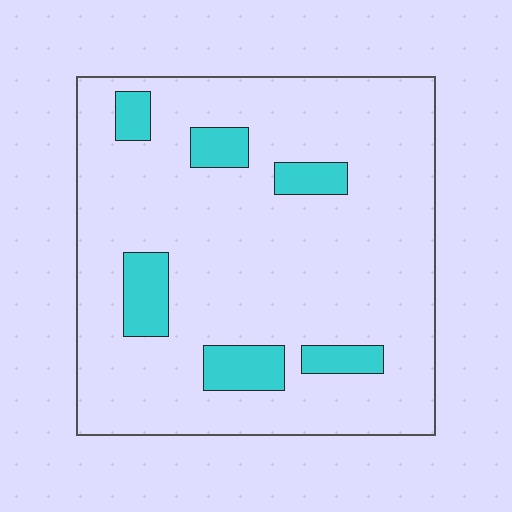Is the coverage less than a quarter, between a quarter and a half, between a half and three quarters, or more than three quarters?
Less than a quarter.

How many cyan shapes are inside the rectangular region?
6.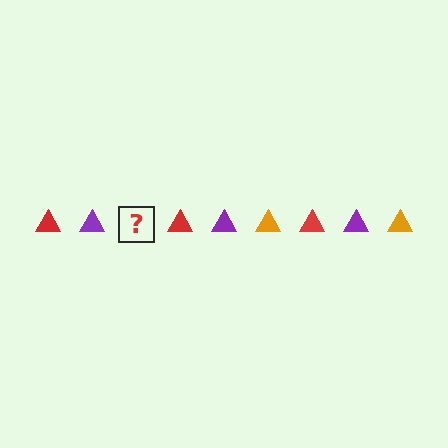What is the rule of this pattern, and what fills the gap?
The rule is that the pattern cycles through red, purple, orange triangles. The gap should be filled with an orange triangle.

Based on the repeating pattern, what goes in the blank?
The blank should be an orange triangle.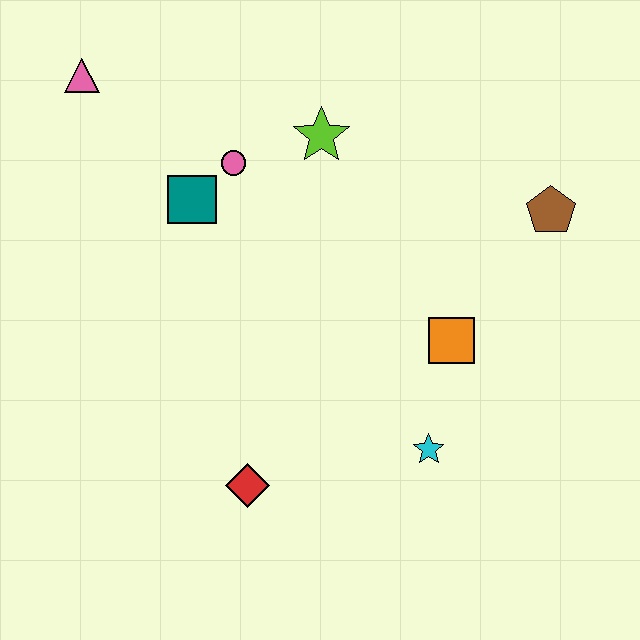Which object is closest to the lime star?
The pink circle is closest to the lime star.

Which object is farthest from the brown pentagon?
The pink triangle is farthest from the brown pentagon.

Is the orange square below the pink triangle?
Yes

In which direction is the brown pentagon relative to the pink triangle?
The brown pentagon is to the right of the pink triangle.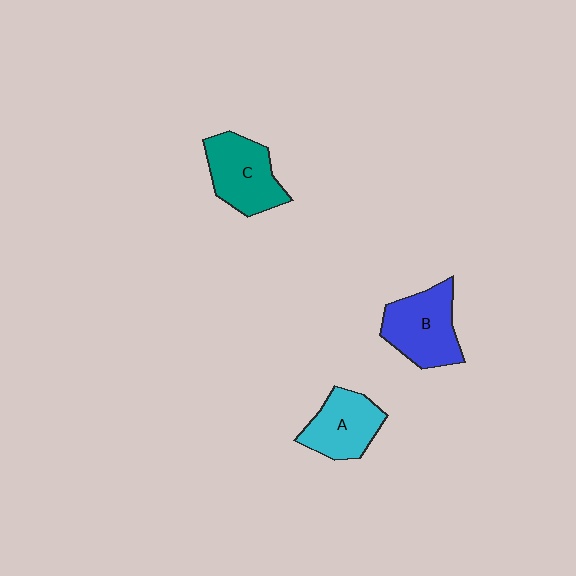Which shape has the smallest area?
Shape A (cyan).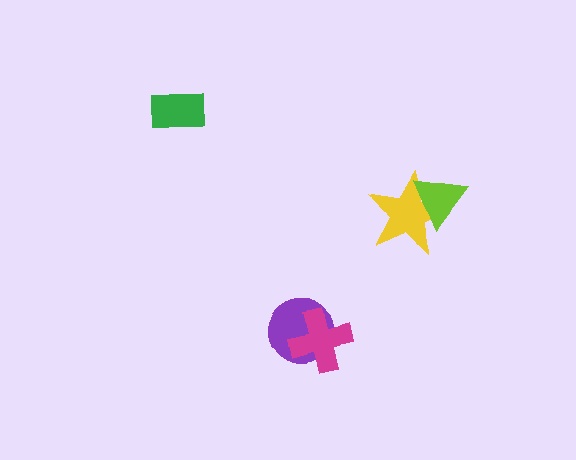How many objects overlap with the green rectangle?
0 objects overlap with the green rectangle.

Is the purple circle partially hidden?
Yes, it is partially covered by another shape.